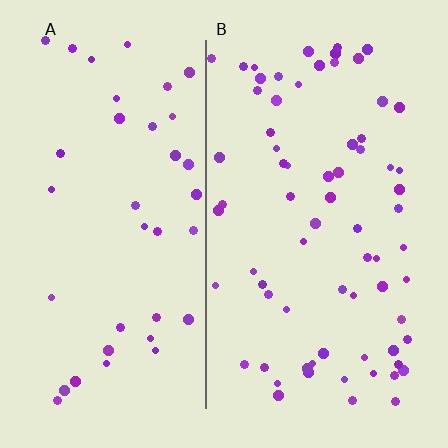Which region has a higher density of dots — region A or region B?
B (the right).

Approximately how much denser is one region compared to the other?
Approximately 1.9× — region B over region A.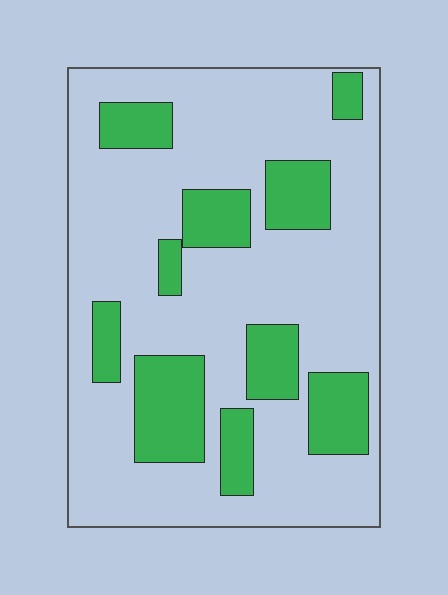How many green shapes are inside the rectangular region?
10.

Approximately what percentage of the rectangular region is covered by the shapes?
Approximately 25%.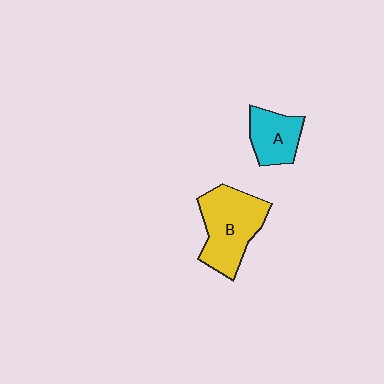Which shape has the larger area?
Shape B (yellow).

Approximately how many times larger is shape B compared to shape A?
Approximately 1.7 times.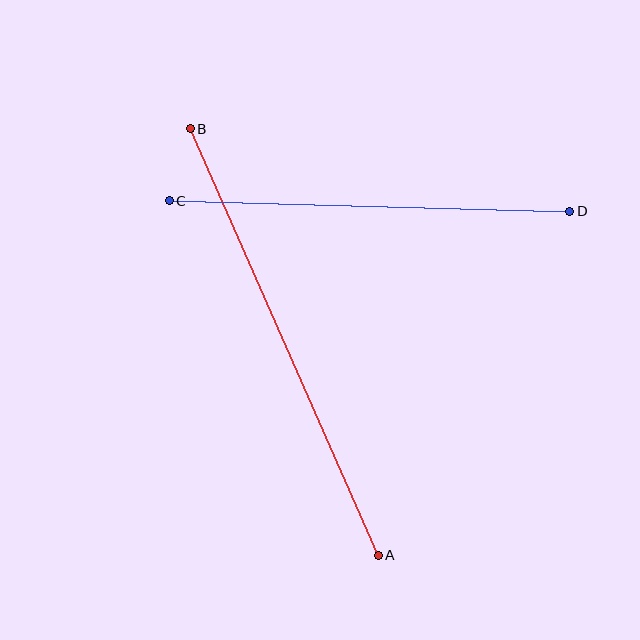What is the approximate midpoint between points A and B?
The midpoint is at approximately (284, 342) pixels.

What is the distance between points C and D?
The distance is approximately 401 pixels.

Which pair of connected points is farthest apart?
Points A and B are farthest apart.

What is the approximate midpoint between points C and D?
The midpoint is at approximately (370, 206) pixels.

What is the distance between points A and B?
The distance is approximately 466 pixels.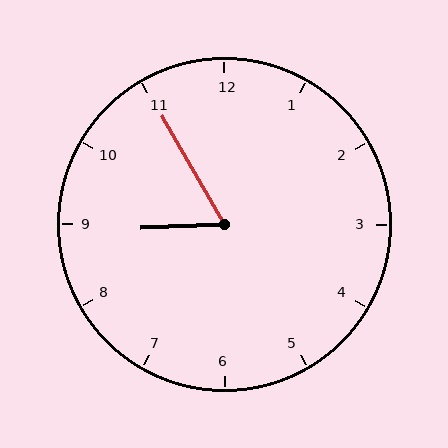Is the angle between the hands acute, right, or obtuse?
It is acute.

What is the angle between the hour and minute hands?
Approximately 62 degrees.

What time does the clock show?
8:55.